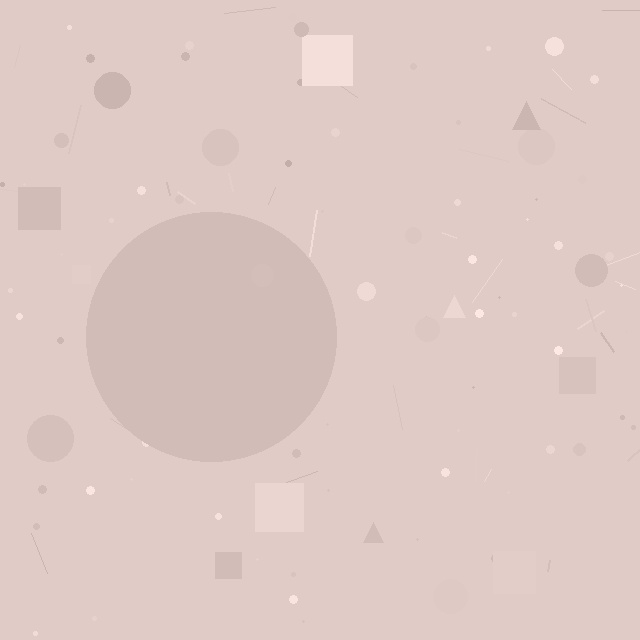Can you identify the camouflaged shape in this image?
The camouflaged shape is a circle.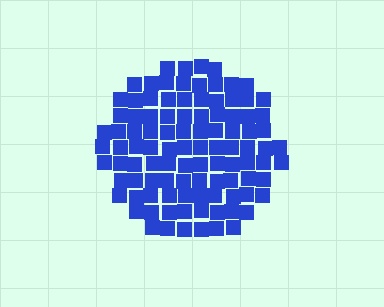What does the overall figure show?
The overall figure shows a circle.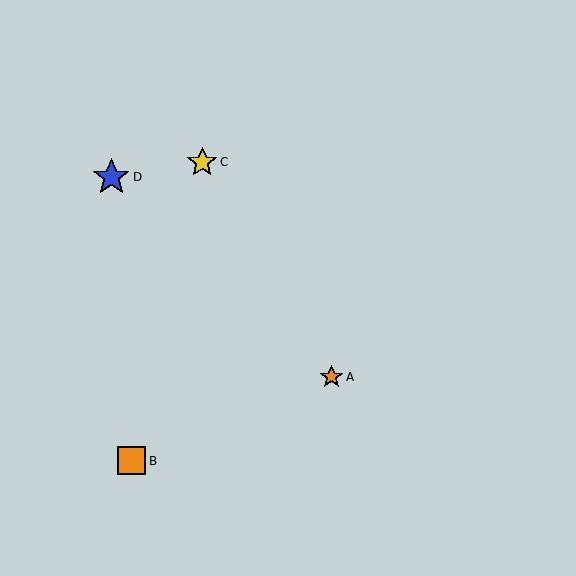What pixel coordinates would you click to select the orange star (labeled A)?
Click at (332, 377) to select the orange star A.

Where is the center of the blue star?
The center of the blue star is at (111, 177).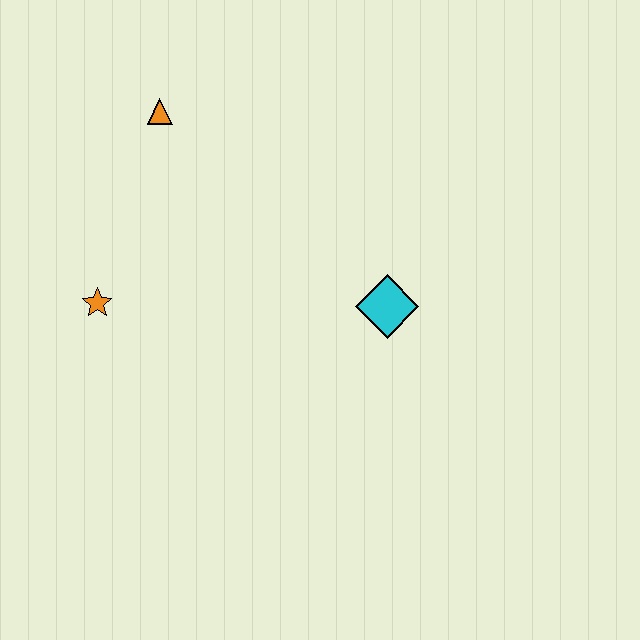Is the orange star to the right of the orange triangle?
No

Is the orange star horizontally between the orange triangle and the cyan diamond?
No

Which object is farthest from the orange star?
The cyan diamond is farthest from the orange star.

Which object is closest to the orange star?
The orange triangle is closest to the orange star.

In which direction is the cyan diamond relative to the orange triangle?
The cyan diamond is to the right of the orange triangle.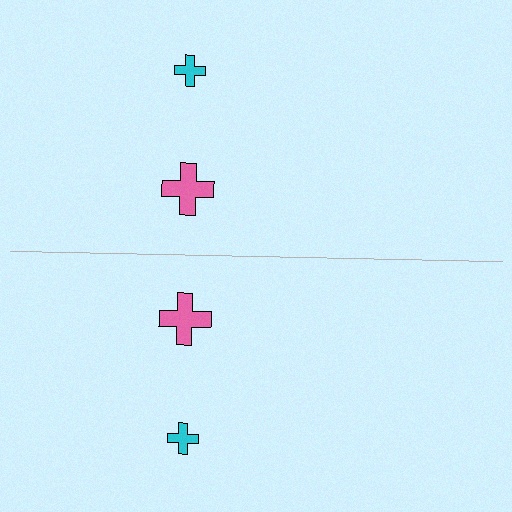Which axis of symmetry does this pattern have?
The pattern has a horizontal axis of symmetry running through the center of the image.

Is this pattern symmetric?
Yes, this pattern has bilateral (reflection) symmetry.